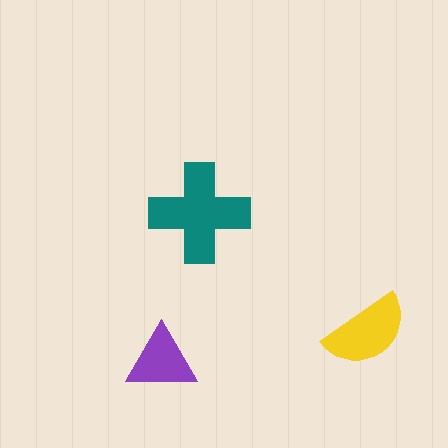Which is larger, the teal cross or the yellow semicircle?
The teal cross.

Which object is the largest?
The teal cross.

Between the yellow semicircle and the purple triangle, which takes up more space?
The yellow semicircle.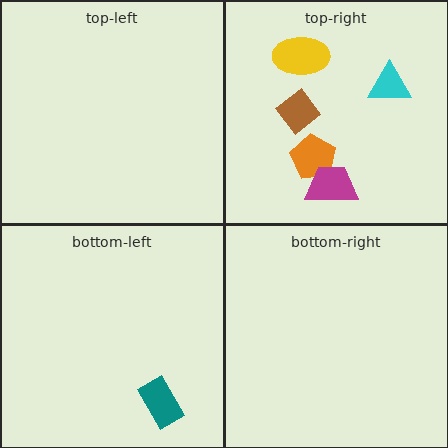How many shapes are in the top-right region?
5.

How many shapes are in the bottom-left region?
1.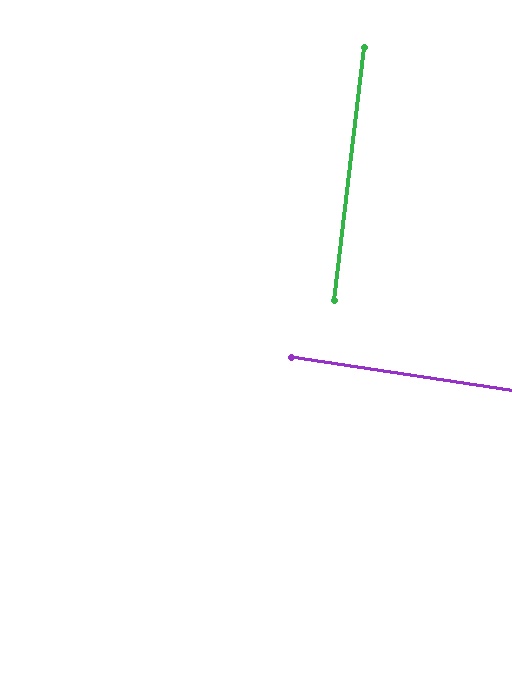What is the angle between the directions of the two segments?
Approximately 88 degrees.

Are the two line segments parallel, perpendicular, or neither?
Perpendicular — they meet at approximately 88°.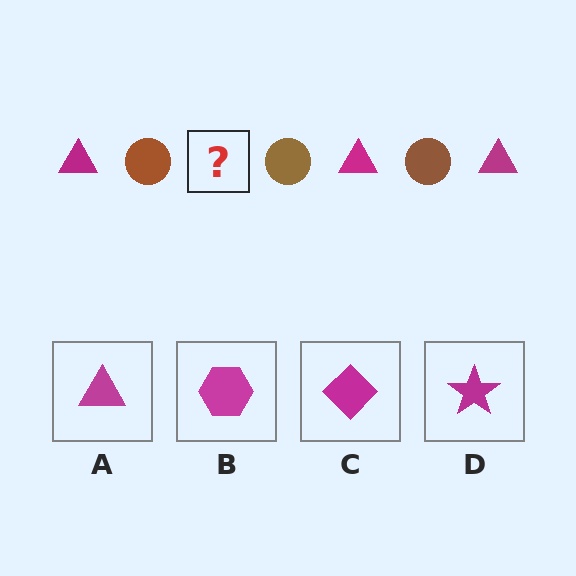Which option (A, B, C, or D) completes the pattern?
A.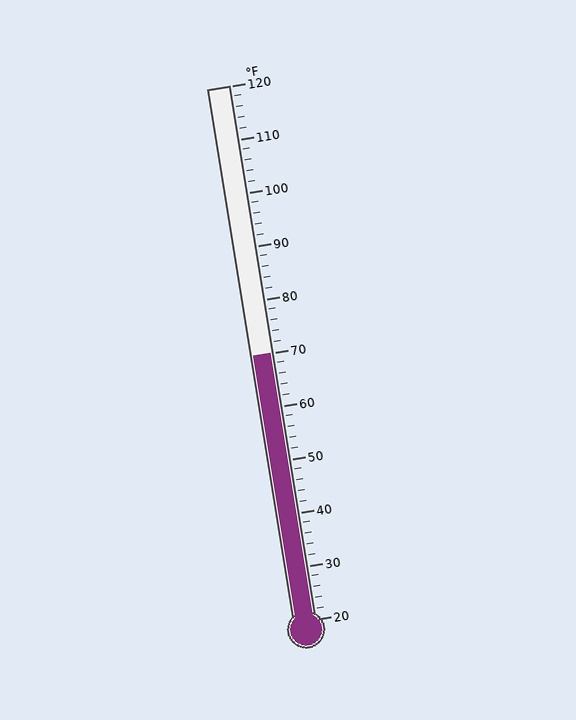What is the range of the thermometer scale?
The thermometer scale ranges from 20°F to 120°F.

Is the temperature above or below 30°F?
The temperature is above 30°F.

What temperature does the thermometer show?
The thermometer shows approximately 70°F.